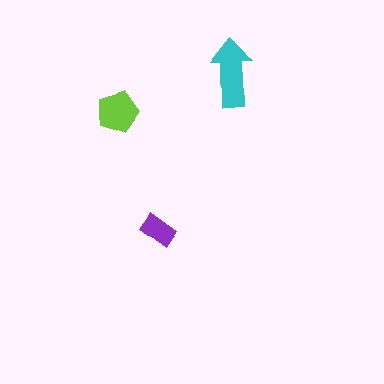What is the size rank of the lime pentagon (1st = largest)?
2nd.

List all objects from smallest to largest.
The purple rectangle, the lime pentagon, the cyan arrow.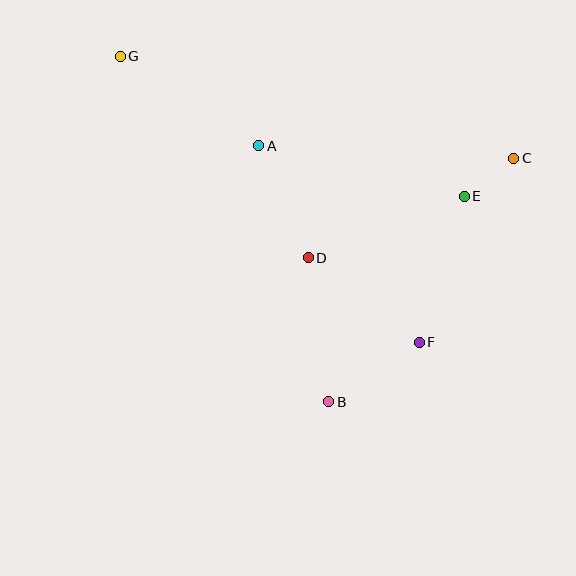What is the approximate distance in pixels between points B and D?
The distance between B and D is approximately 145 pixels.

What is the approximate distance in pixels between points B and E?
The distance between B and E is approximately 246 pixels.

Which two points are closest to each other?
Points C and E are closest to each other.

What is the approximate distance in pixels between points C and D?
The distance between C and D is approximately 228 pixels.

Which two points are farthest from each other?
Points F and G are farthest from each other.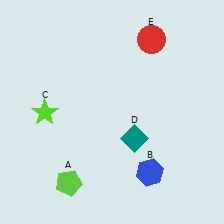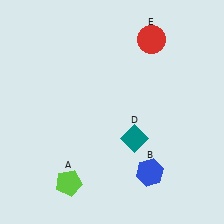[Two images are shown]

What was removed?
The lime star (C) was removed in Image 2.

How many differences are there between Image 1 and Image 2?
There is 1 difference between the two images.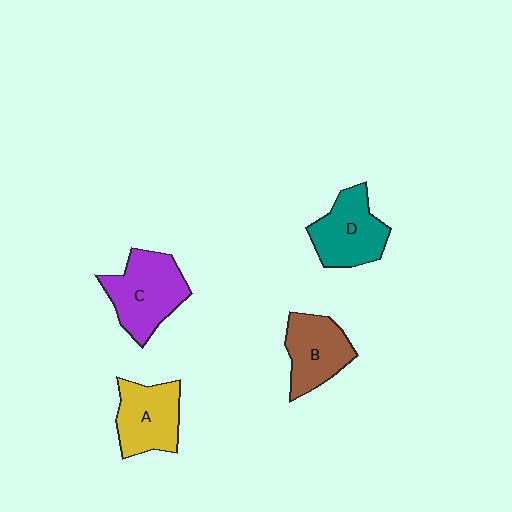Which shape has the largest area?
Shape C (purple).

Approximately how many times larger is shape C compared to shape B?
Approximately 1.3 times.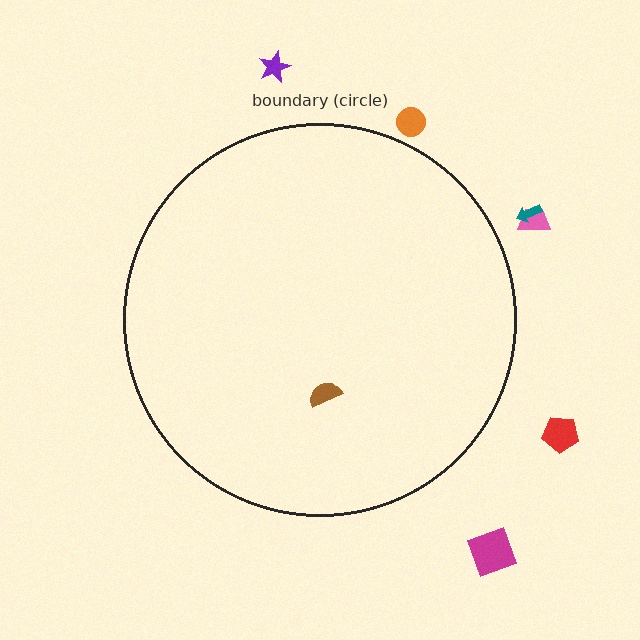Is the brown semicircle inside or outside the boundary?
Inside.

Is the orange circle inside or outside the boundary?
Outside.